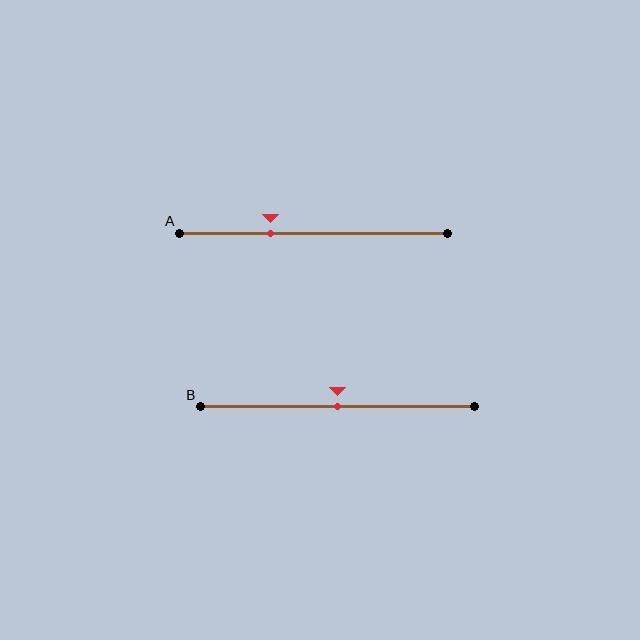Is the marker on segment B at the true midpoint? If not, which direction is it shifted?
Yes, the marker on segment B is at the true midpoint.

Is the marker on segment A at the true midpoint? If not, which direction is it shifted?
No, the marker on segment A is shifted to the left by about 16% of the segment length.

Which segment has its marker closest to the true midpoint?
Segment B has its marker closest to the true midpoint.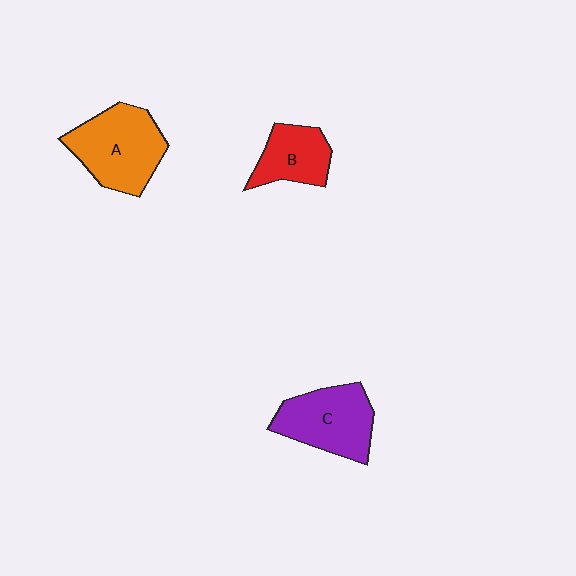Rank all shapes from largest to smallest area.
From largest to smallest: A (orange), C (purple), B (red).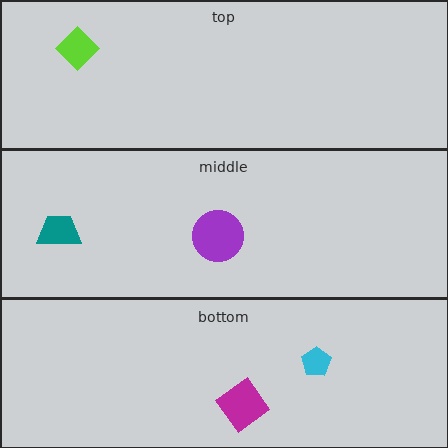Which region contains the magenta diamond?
The bottom region.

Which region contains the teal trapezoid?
The middle region.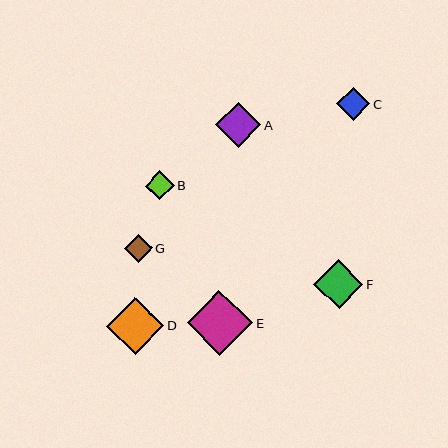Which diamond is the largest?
Diamond E is the largest with a size of approximately 65 pixels.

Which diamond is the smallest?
Diamond G is the smallest with a size of approximately 28 pixels.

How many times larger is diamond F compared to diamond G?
Diamond F is approximately 1.8 times the size of diamond G.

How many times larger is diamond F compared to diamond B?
Diamond F is approximately 1.7 times the size of diamond B.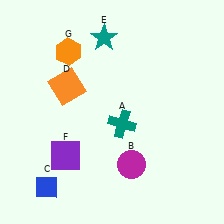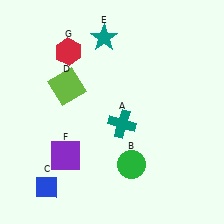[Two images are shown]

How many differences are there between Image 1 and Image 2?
There are 3 differences between the two images.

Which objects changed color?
B changed from magenta to green. D changed from orange to lime. G changed from orange to red.